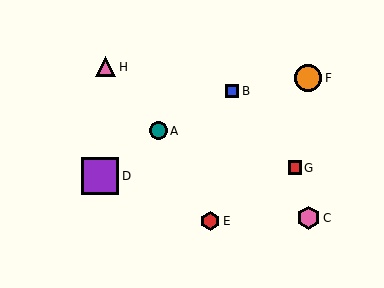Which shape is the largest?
The purple square (labeled D) is the largest.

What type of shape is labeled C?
Shape C is a pink hexagon.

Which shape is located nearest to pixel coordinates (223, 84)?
The blue square (labeled B) at (232, 91) is nearest to that location.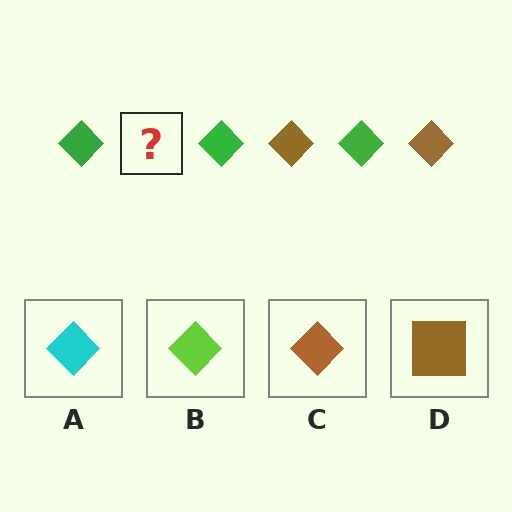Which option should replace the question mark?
Option C.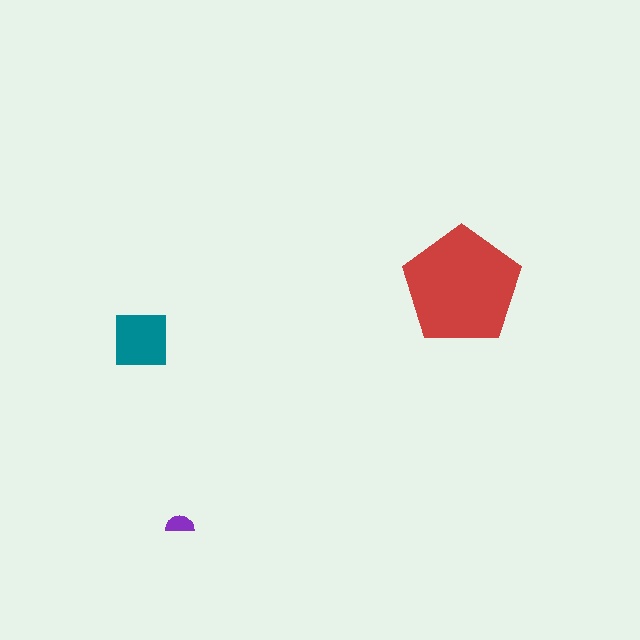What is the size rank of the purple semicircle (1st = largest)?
3rd.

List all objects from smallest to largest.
The purple semicircle, the teal square, the red pentagon.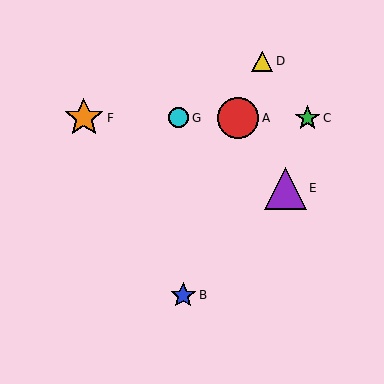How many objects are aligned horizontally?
4 objects (A, C, F, G) are aligned horizontally.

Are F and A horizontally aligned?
Yes, both are at y≈118.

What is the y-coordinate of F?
Object F is at y≈118.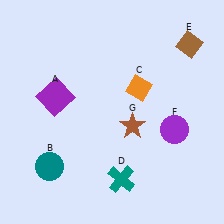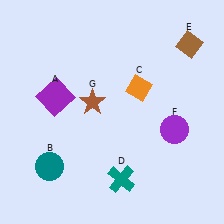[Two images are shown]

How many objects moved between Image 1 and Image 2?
1 object moved between the two images.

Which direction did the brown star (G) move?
The brown star (G) moved left.